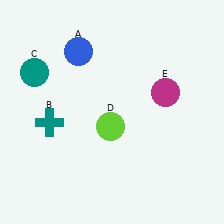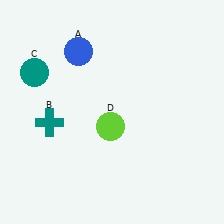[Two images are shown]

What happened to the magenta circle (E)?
The magenta circle (E) was removed in Image 2. It was in the top-right area of Image 1.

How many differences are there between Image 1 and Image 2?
There is 1 difference between the two images.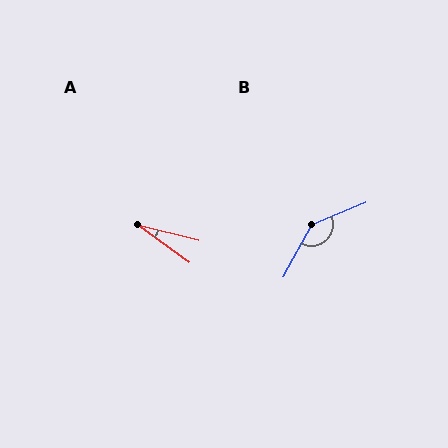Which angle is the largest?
B, at approximately 141 degrees.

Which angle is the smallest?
A, at approximately 21 degrees.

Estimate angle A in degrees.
Approximately 21 degrees.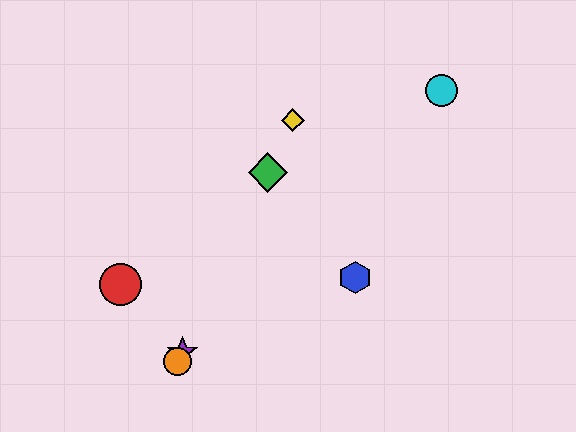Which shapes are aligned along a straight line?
The green diamond, the yellow diamond, the purple star, the orange circle are aligned along a straight line.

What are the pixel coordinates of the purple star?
The purple star is at (182, 352).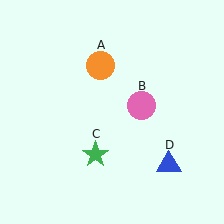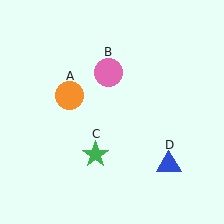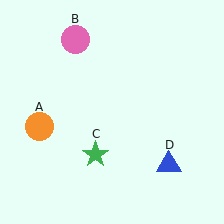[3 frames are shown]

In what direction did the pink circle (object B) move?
The pink circle (object B) moved up and to the left.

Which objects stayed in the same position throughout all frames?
Green star (object C) and blue triangle (object D) remained stationary.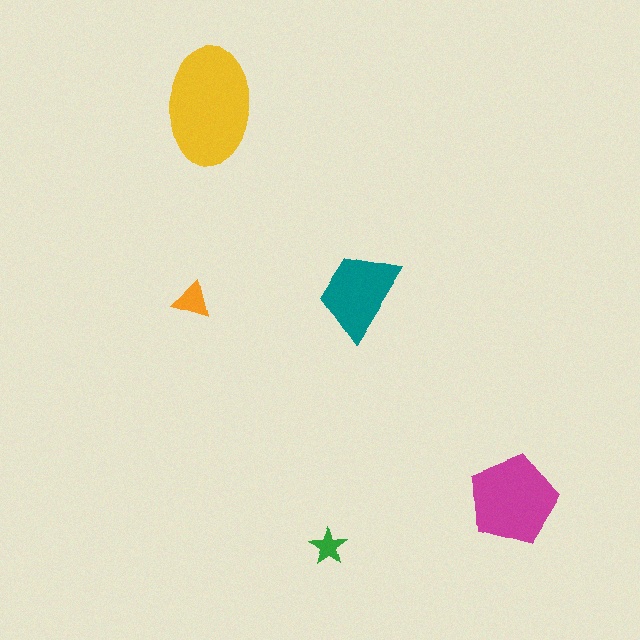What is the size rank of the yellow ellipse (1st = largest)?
1st.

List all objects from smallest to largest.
The green star, the orange triangle, the teal trapezoid, the magenta pentagon, the yellow ellipse.